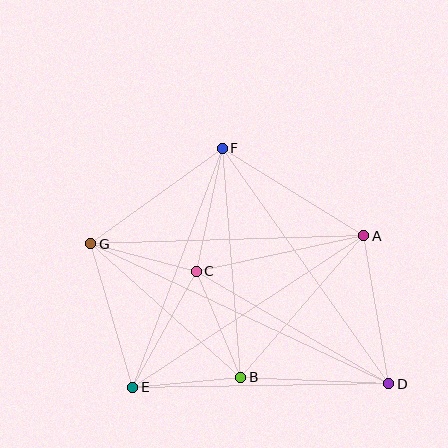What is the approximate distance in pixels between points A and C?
The distance between A and C is approximately 172 pixels.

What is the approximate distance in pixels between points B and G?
The distance between B and G is approximately 201 pixels.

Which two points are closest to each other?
Points B and E are closest to each other.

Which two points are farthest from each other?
Points D and G are farthest from each other.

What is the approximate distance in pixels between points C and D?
The distance between C and D is approximately 223 pixels.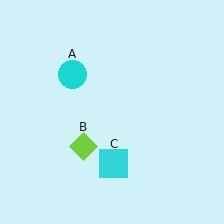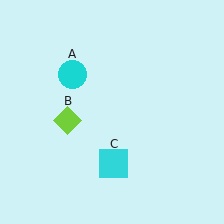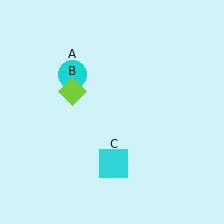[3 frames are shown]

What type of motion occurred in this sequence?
The lime diamond (object B) rotated clockwise around the center of the scene.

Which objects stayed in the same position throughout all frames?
Cyan circle (object A) and cyan square (object C) remained stationary.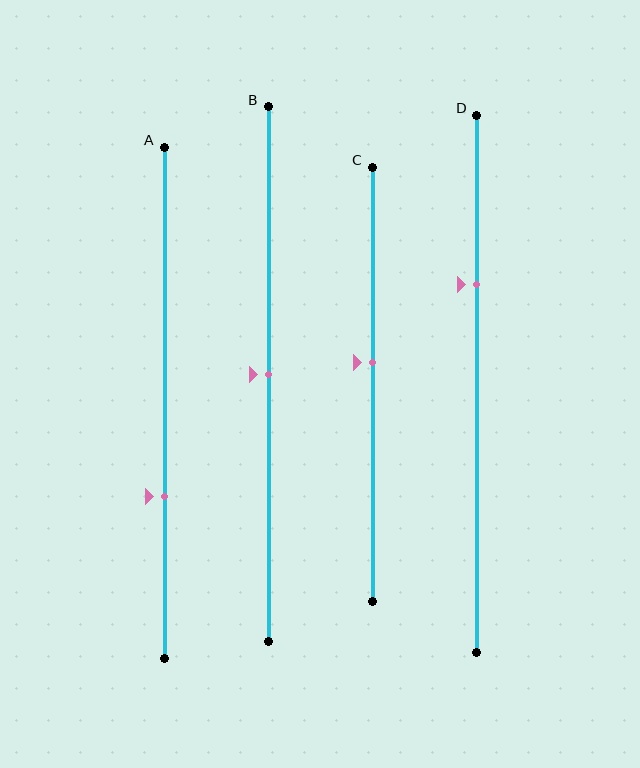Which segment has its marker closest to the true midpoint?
Segment B has its marker closest to the true midpoint.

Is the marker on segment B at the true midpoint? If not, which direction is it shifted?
Yes, the marker on segment B is at the true midpoint.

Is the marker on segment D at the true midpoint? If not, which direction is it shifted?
No, the marker on segment D is shifted upward by about 19% of the segment length.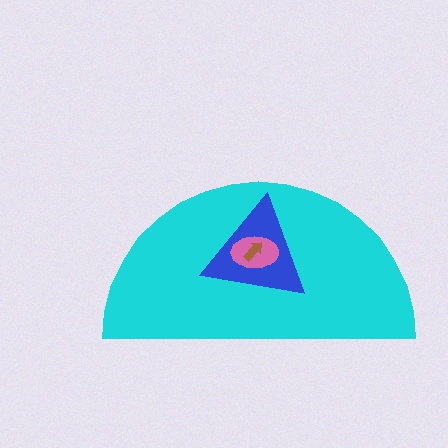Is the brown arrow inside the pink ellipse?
Yes.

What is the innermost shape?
The brown arrow.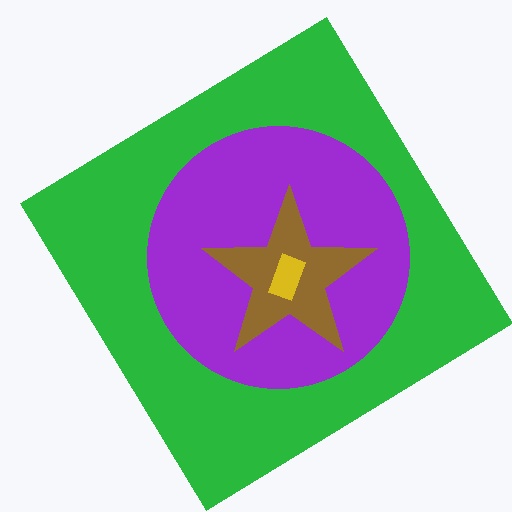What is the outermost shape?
The green diamond.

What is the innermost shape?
The yellow rectangle.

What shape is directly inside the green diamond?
The purple circle.